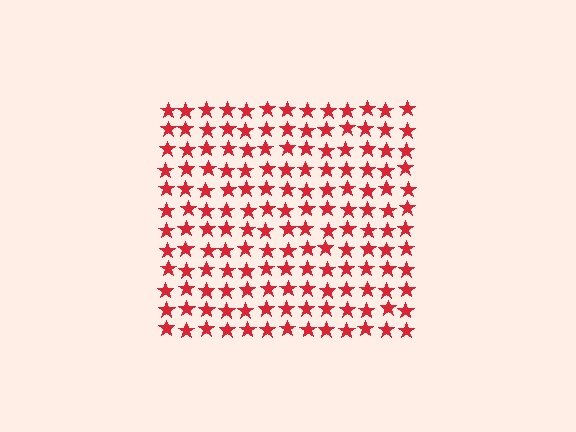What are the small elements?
The small elements are stars.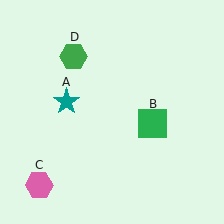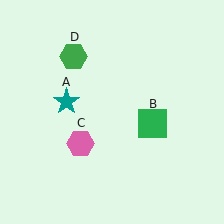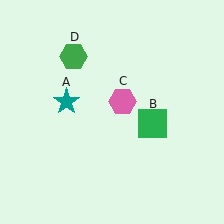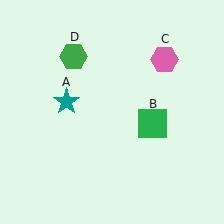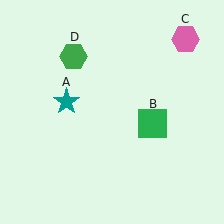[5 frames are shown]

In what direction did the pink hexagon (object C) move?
The pink hexagon (object C) moved up and to the right.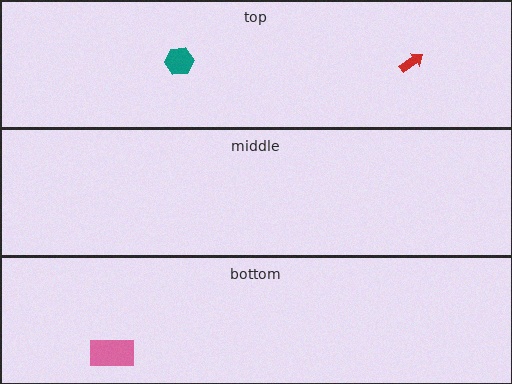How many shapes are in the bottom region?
1.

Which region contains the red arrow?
The top region.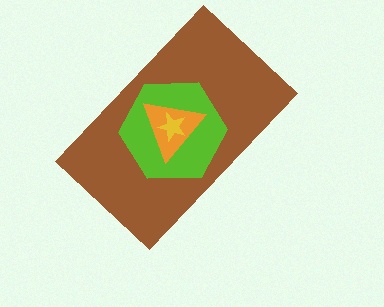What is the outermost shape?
The brown rectangle.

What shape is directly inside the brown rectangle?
The lime hexagon.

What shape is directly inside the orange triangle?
The yellow star.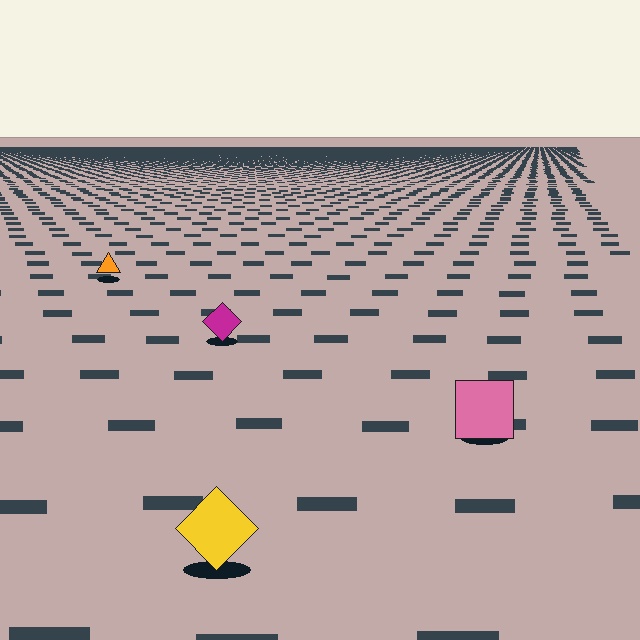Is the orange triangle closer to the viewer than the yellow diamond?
No. The yellow diamond is closer — you can tell from the texture gradient: the ground texture is coarser near it.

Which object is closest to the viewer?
The yellow diamond is closest. The texture marks near it are larger and more spread out.